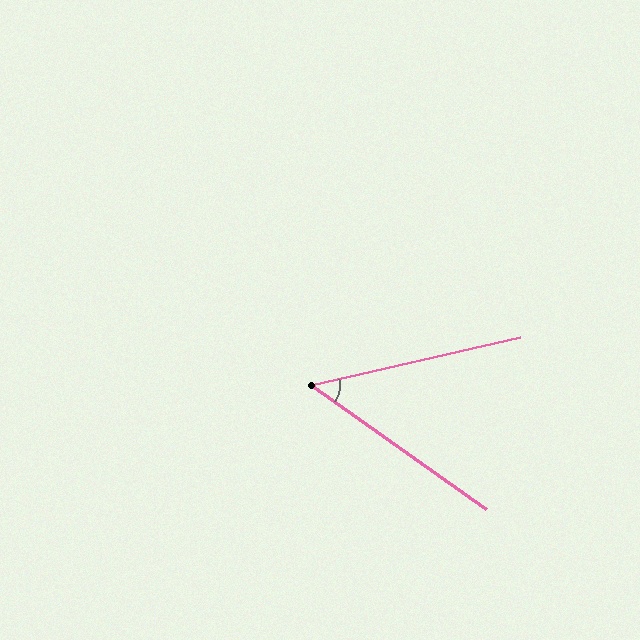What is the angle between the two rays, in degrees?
Approximately 48 degrees.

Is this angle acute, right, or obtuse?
It is acute.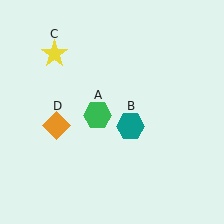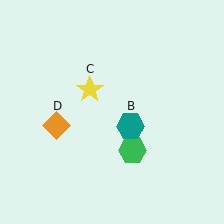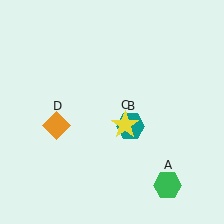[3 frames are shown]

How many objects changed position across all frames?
2 objects changed position: green hexagon (object A), yellow star (object C).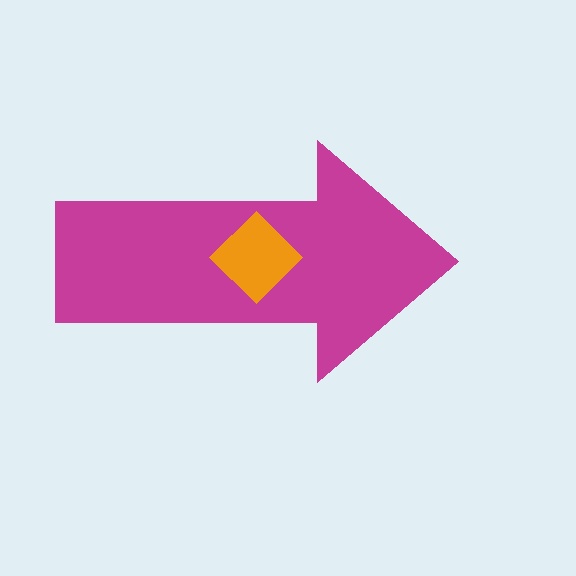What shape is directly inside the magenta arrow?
The orange diamond.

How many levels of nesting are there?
2.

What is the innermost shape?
The orange diamond.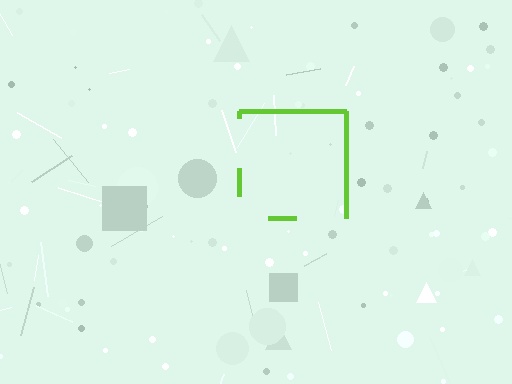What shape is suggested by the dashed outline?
The dashed outline suggests a square.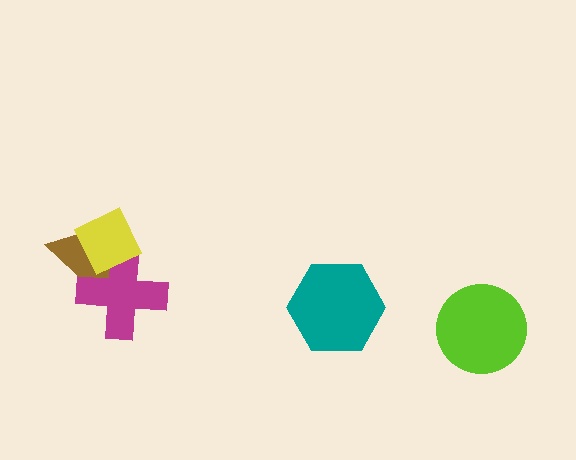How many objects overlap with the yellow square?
2 objects overlap with the yellow square.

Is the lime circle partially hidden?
No, no other shape covers it.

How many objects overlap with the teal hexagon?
0 objects overlap with the teal hexagon.